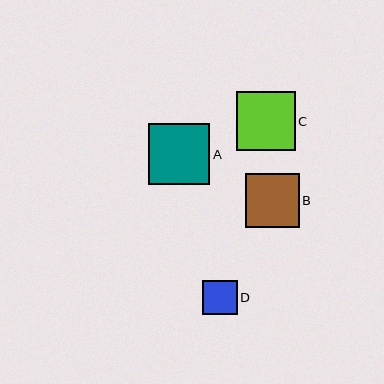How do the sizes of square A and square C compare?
Square A and square C are approximately the same size.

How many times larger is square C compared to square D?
Square C is approximately 1.7 times the size of square D.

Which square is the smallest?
Square D is the smallest with a size of approximately 35 pixels.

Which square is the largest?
Square A is the largest with a size of approximately 62 pixels.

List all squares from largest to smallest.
From largest to smallest: A, C, B, D.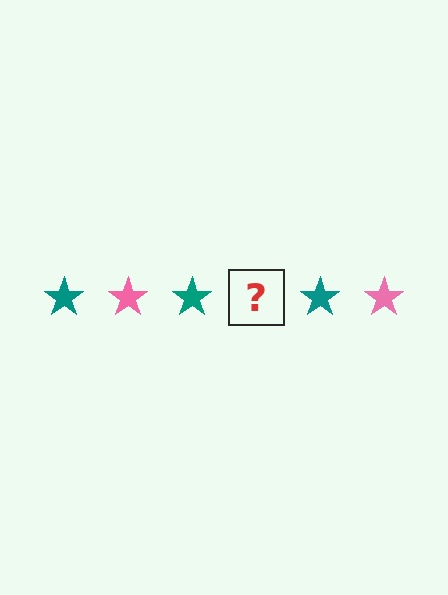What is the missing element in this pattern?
The missing element is a pink star.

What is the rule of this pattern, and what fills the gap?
The rule is that the pattern cycles through teal, pink stars. The gap should be filled with a pink star.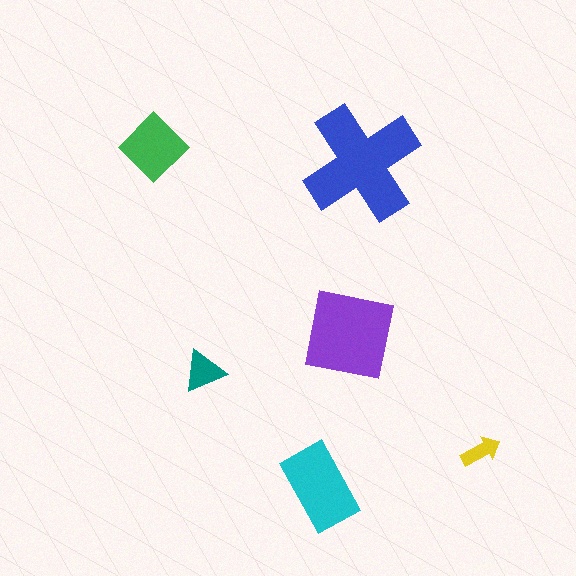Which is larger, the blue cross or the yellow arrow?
The blue cross.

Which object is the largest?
The blue cross.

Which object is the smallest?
The yellow arrow.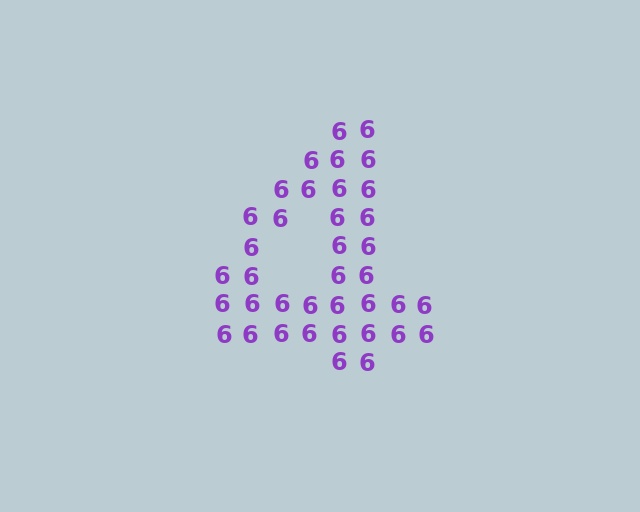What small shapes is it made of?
It is made of small digit 6's.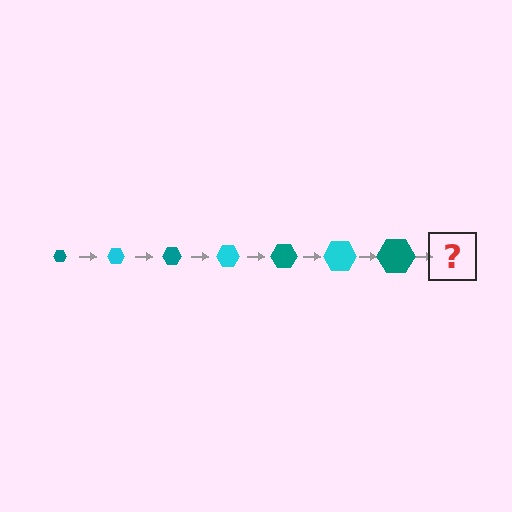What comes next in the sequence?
The next element should be a cyan hexagon, larger than the previous one.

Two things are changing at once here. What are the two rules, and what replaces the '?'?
The two rules are that the hexagon grows larger each step and the color cycles through teal and cyan. The '?' should be a cyan hexagon, larger than the previous one.